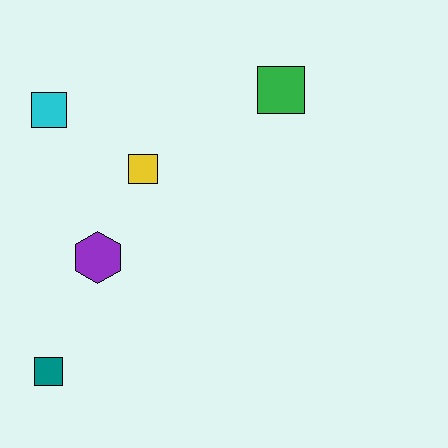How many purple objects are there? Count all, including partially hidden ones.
There is 1 purple object.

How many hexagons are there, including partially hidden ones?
There is 1 hexagon.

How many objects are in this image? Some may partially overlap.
There are 5 objects.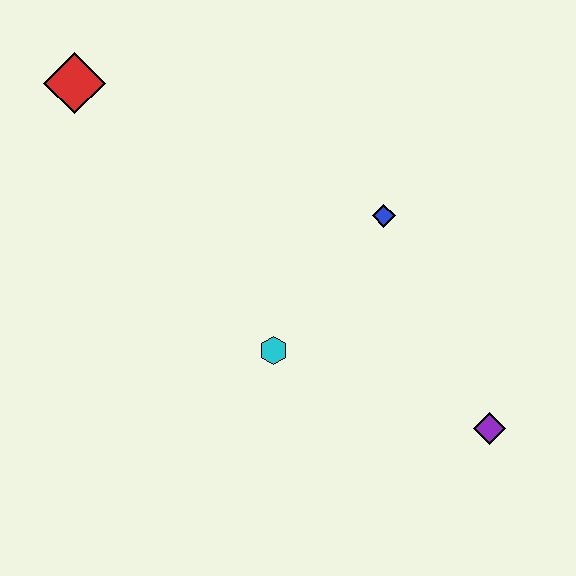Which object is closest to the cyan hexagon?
The blue diamond is closest to the cyan hexagon.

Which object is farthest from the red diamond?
The purple diamond is farthest from the red diamond.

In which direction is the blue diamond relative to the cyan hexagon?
The blue diamond is above the cyan hexagon.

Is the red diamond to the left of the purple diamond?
Yes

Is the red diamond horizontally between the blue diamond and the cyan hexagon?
No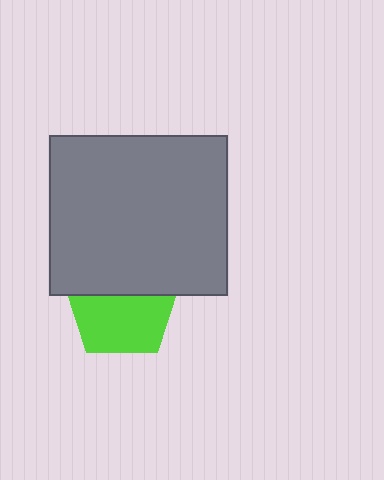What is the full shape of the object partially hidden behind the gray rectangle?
The partially hidden object is a lime pentagon.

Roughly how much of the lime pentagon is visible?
About half of it is visible (roughly 59%).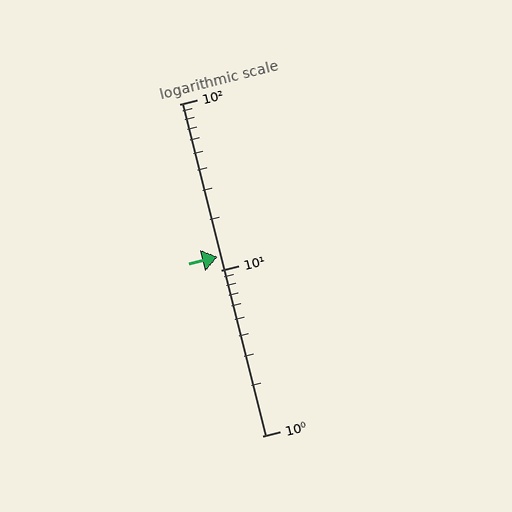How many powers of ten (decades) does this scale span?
The scale spans 2 decades, from 1 to 100.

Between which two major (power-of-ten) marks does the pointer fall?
The pointer is between 10 and 100.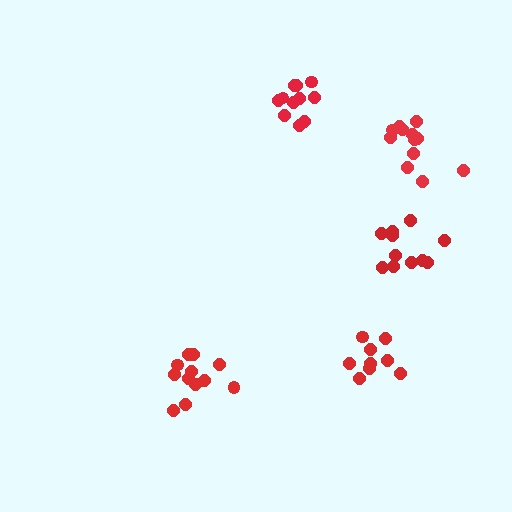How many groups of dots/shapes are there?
There are 5 groups.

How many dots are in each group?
Group 1: 11 dots, Group 2: 9 dots, Group 3: 12 dots, Group 4: 12 dots, Group 5: 12 dots (56 total).